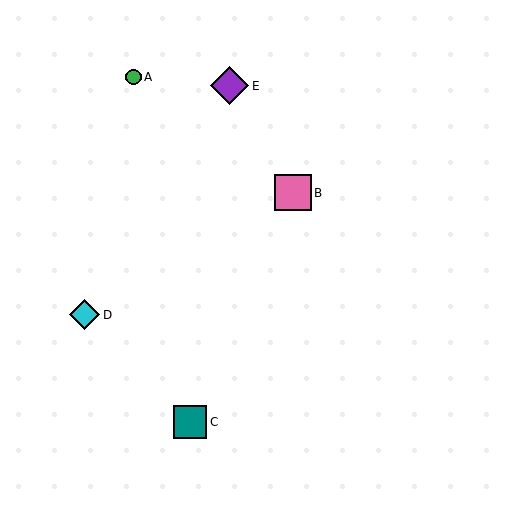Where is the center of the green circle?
The center of the green circle is at (133, 77).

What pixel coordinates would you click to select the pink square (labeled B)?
Click at (293, 193) to select the pink square B.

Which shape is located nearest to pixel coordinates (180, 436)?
The teal square (labeled C) at (190, 422) is nearest to that location.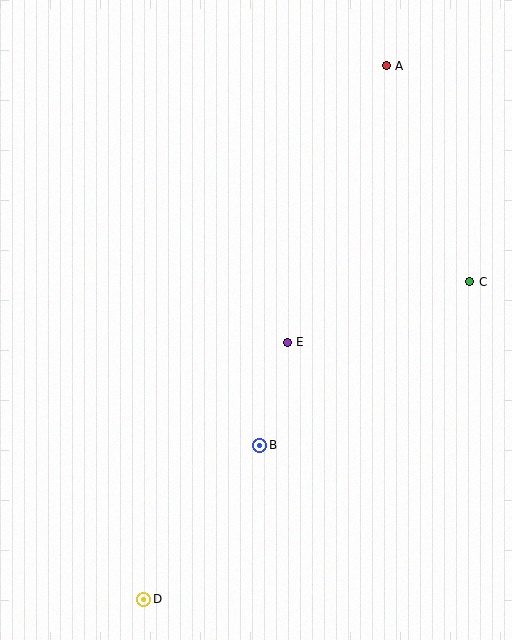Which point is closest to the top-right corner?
Point A is closest to the top-right corner.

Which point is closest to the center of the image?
Point E at (287, 342) is closest to the center.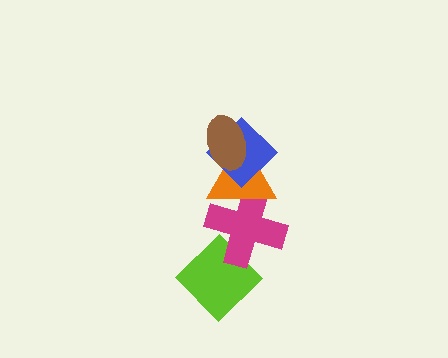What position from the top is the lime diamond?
The lime diamond is 5th from the top.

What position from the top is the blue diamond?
The blue diamond is 2nd from the top.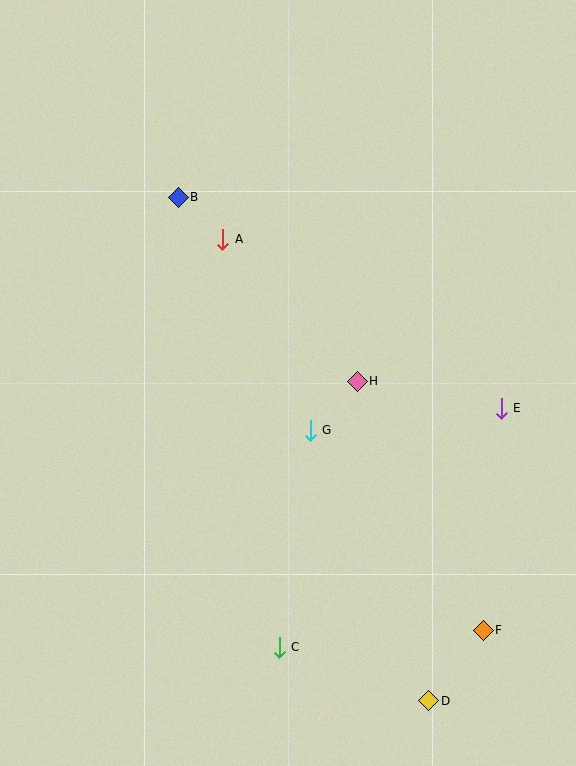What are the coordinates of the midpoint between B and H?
The midpoint between B and H is at (268, 289).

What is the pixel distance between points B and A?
The distance between B and A is 61 pixels.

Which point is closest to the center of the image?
Point G at (310, 430) is closest to the center.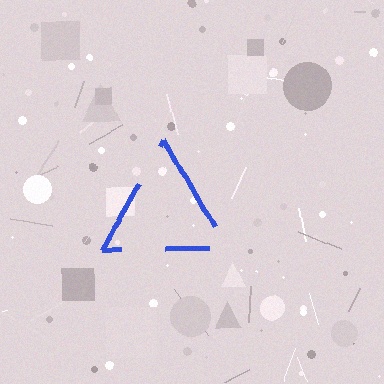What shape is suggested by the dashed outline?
The dashed outline suggests a triangle.